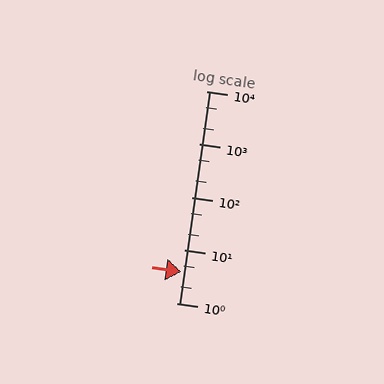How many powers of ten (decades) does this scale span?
The scale spans 4 decades, from 1 to 10000.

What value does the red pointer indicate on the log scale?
The pointer indicates approximately 3.9.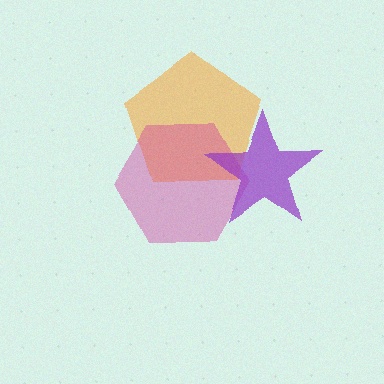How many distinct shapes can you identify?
There are 3 distinct shapes: an orange pentagon, a magenta hexagon, a purple star.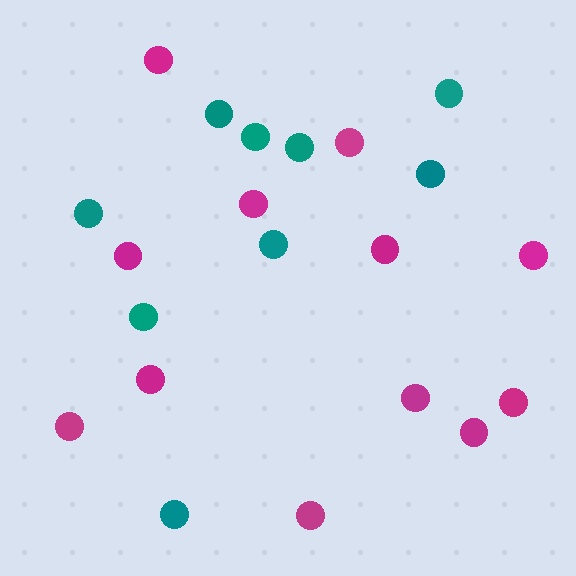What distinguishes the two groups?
There are 2 groups: one group of magenta circles (12) and one group of teal circles (9).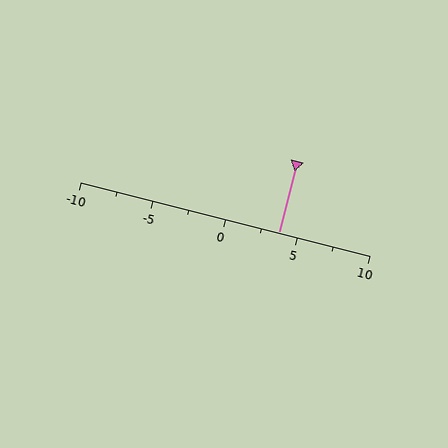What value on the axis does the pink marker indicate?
The marker indicates approximately 3.8.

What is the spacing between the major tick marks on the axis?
The major ticks are spaced 5 apart.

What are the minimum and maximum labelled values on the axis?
The axis runs from -10 to 10.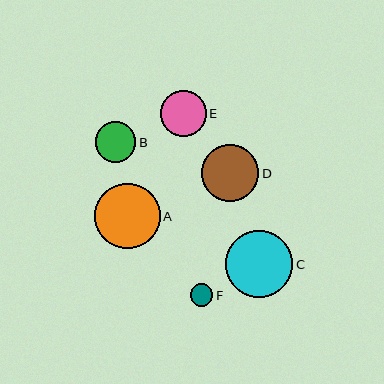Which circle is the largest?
Circle C is the largest with a size of approximately 67 pixels.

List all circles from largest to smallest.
From largest to smallest: C, A, D, E, B, F.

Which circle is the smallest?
Circle F is the smallest with a size of approximately 23 pixels.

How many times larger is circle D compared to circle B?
Circle D is approximately 1.4 times the size of circle B.